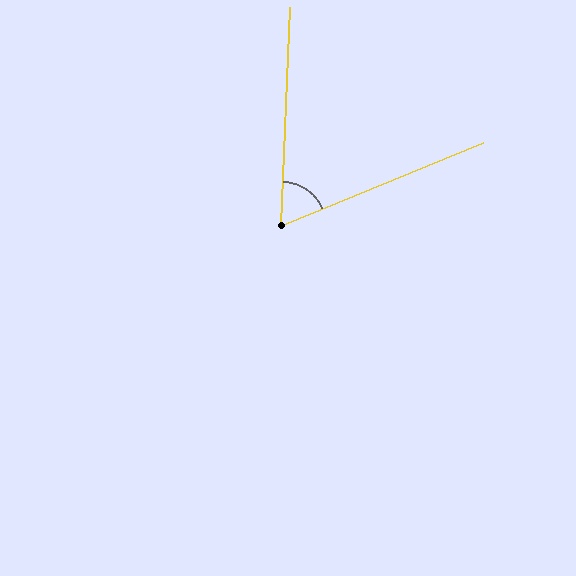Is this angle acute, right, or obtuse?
It is acute.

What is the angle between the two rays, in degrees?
Approximately 65 degrees.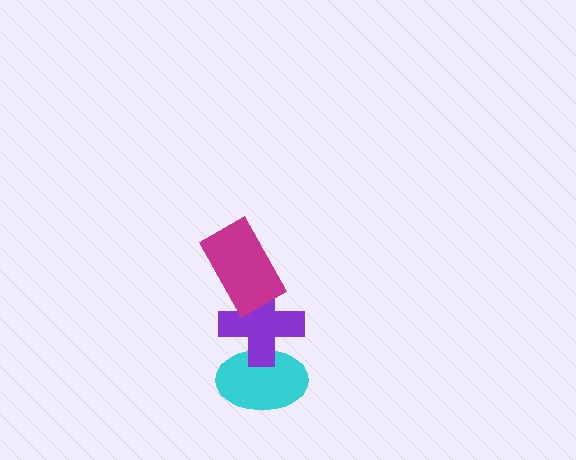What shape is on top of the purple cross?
The magenta rectangle is on top of the purple cross.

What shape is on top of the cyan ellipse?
The purple cross is on top of the cyan ellipse.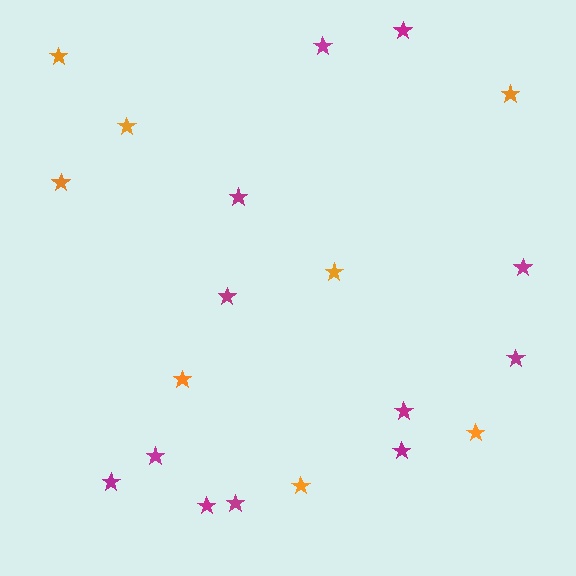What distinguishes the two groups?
There are 2 groups: one group of orange stars (8) and one group of magenta stars (12).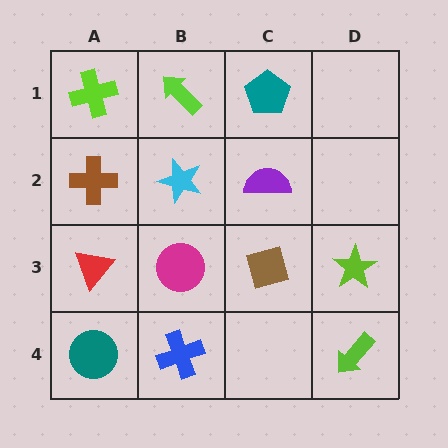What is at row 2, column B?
A cyan star.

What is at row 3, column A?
A red triangle.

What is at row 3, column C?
A brown square.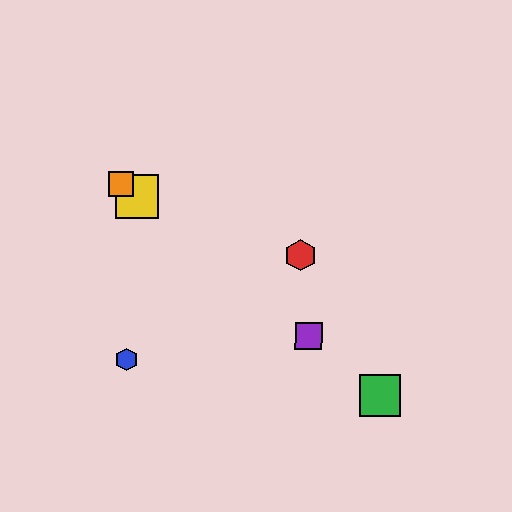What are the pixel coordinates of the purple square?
The purple square is at (308, 337).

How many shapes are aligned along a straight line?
4 shapes (the green square, the yellow square, the purple square, the orange square) are aligned along a straight line.